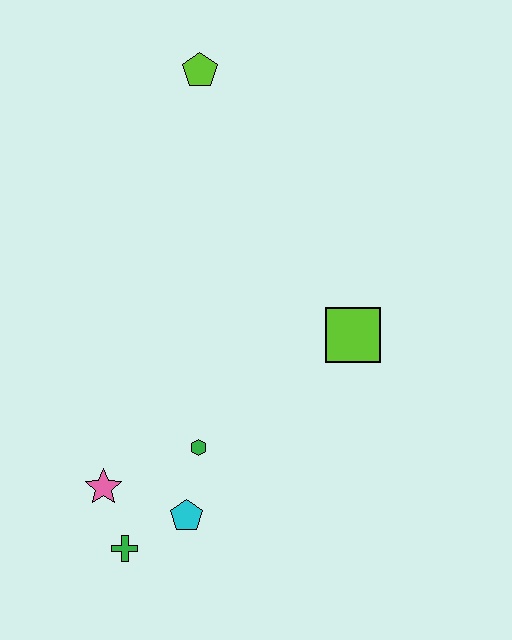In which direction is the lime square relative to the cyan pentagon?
The lime square is above the cyan pentagon.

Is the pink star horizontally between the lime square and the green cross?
No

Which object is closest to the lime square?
The green hexagon is closest to the lime square.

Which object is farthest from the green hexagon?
The lime pentagon is farthest from the green hexagon.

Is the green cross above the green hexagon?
No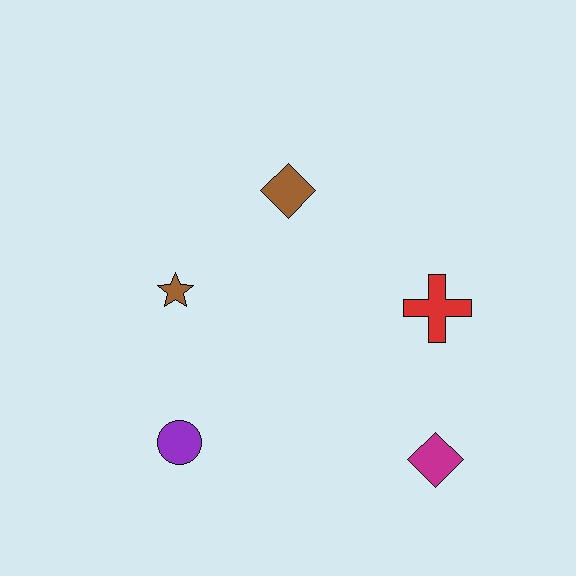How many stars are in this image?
There is 1 star.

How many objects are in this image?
There are 5 objects.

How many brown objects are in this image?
There are 2 brown objects.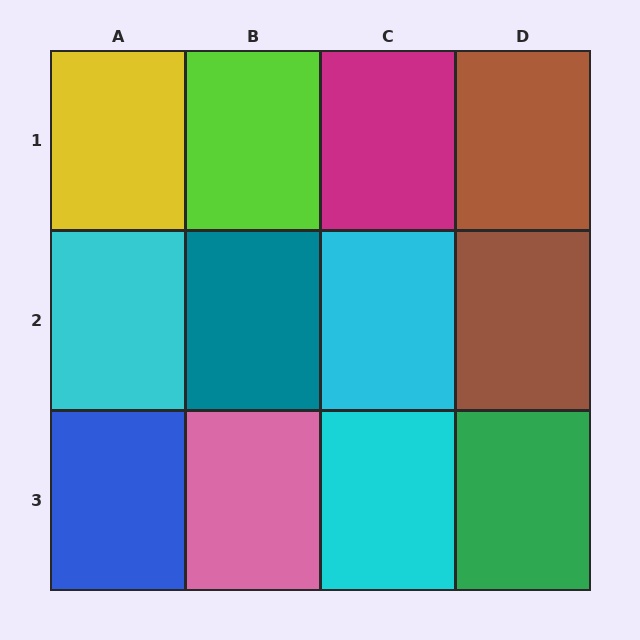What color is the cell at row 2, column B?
Teal.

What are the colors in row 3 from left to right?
Blue, pink, cyan, green.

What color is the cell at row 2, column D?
Brown.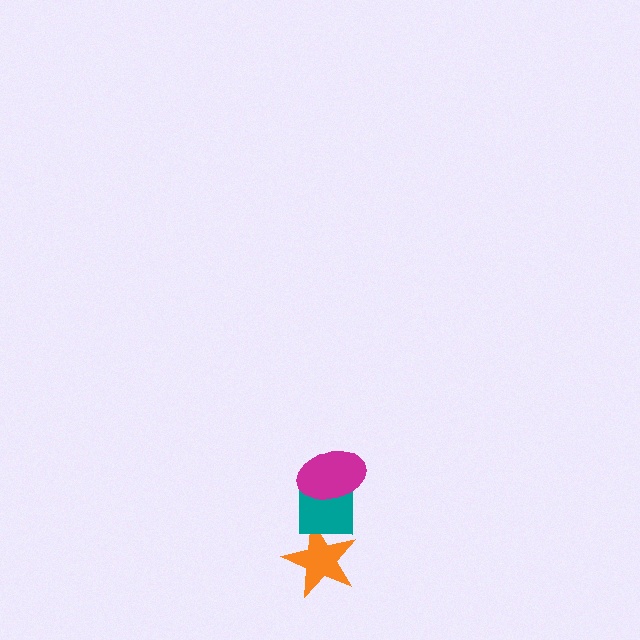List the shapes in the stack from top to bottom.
From top to bottom: the magenta ellipse, the teal square, the orange star.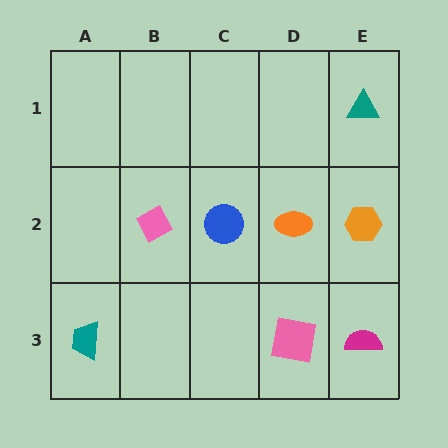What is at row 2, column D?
An orange ellipse.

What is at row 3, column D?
A pink square.